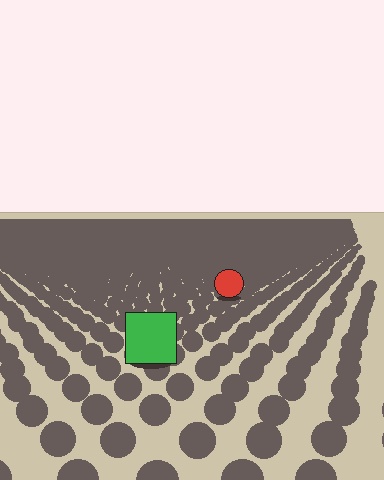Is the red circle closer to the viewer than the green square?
No. The green square is closer — you can tell from the texture gradient: the ground texture is coarser near it.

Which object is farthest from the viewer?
The red circle is farthest from the viewer. It appears smaller and the ground texture around it is denser.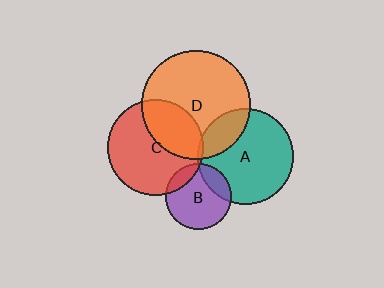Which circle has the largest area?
Circle D (orange).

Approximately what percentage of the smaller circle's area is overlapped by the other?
Approximately 15%.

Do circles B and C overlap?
Yes.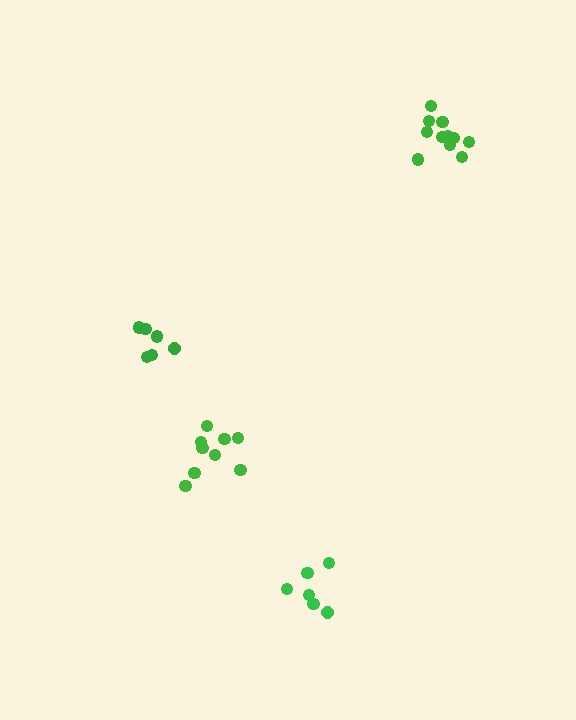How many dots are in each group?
Group 1: 6 dots, Group 2: 9 dots, Group 3: 11 dots, Group 4: 6 dots (32 total).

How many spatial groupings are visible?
There are 4 spatial groupings.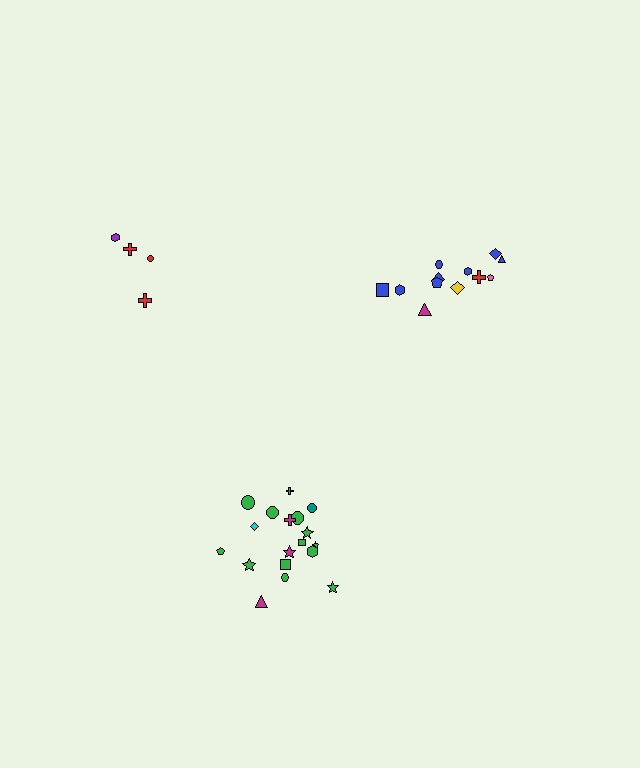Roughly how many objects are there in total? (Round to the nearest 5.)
Roughly 35 objects in total.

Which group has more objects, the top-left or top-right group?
The top-right group.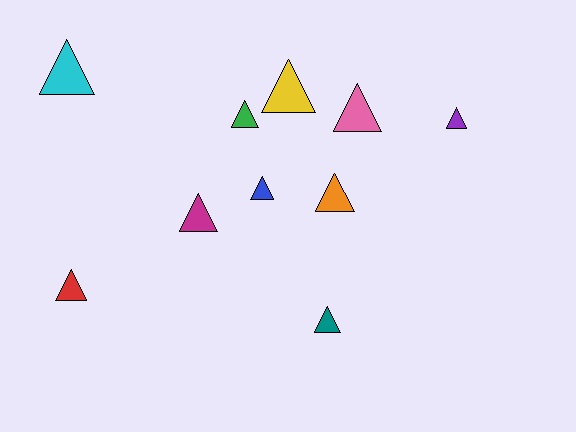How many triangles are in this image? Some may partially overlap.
There are 10 triangles.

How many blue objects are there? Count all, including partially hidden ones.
There is 1 blue object.